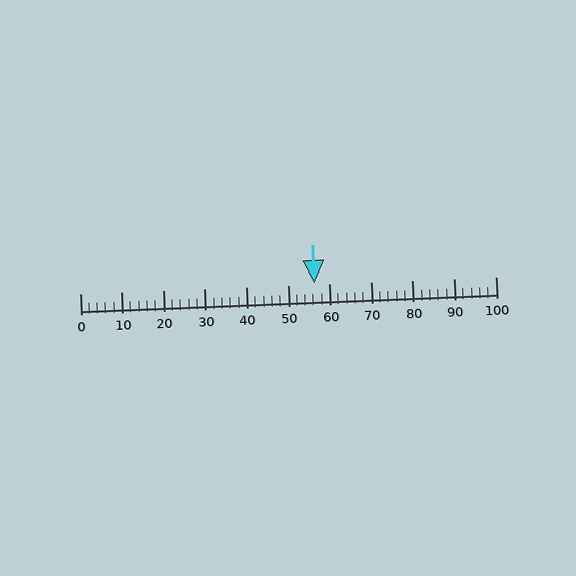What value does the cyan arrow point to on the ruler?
The cyan arrow points to approximately 56.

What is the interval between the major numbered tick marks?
The major tick marks are spaced 10 units apart.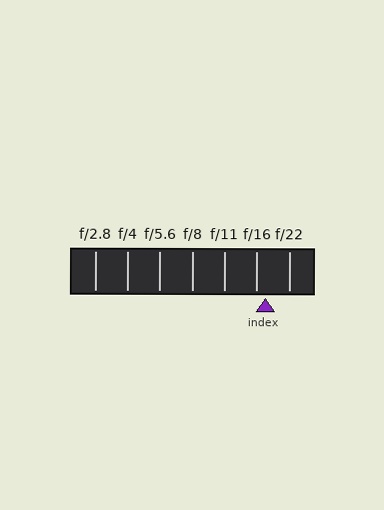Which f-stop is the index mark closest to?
The index mark is closest to f/16.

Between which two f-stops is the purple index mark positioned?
The index mark is between f/16 and f/22.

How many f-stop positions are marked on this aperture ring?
There are 7 f-stop positions marked.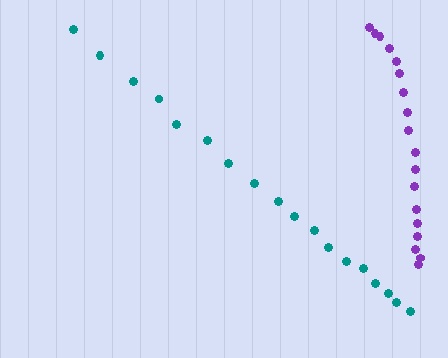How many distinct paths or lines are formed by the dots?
There are 2 distinct paths.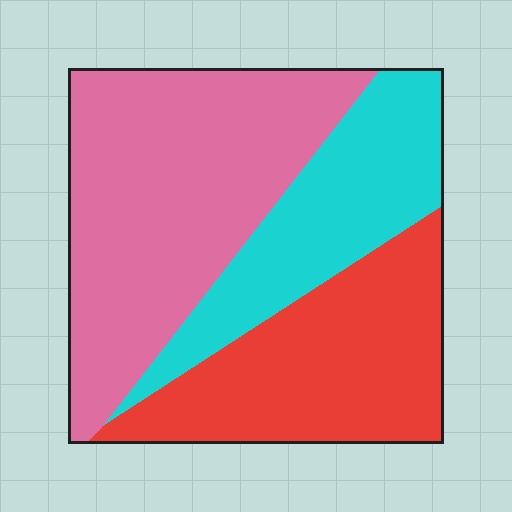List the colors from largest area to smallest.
From largest to smallest: pink, red, cyan.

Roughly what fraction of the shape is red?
Red takes up between a sixth and a third of the shape.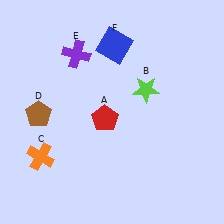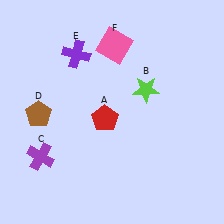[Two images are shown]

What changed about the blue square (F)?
In Image 1, F is blue. In Image 2, it changed to pink.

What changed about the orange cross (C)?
In Image 1, C is orange. In Image 2, it changed to purple.